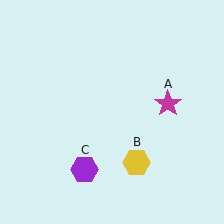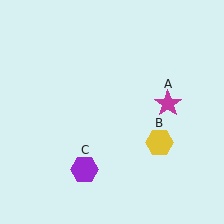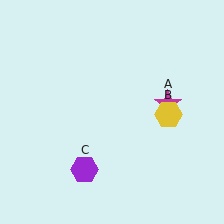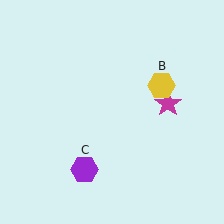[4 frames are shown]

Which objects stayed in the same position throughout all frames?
Magenta star (object A) and purple hexagon (object C) remained stationary.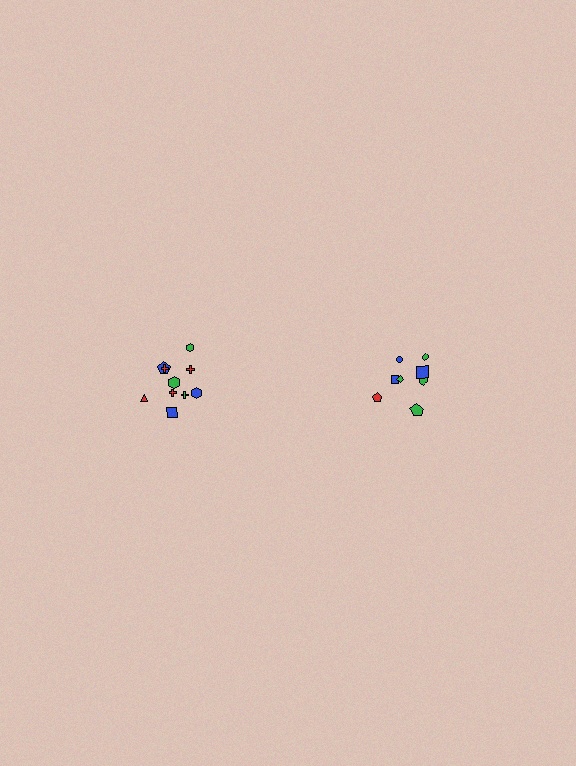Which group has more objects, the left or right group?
The left group.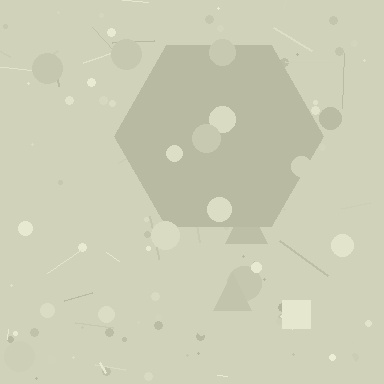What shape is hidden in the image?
A hexagon is hidden in the image.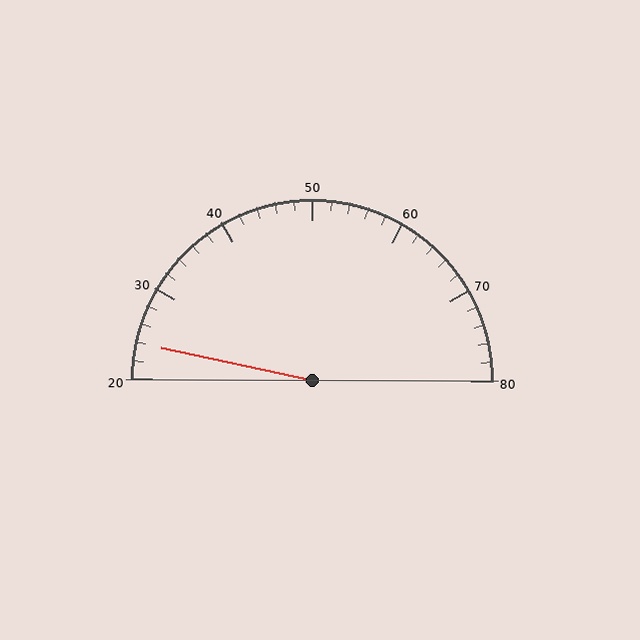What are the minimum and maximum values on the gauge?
The gauge ranges from 20 to 80.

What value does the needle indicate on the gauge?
The needle indicates approximately 24.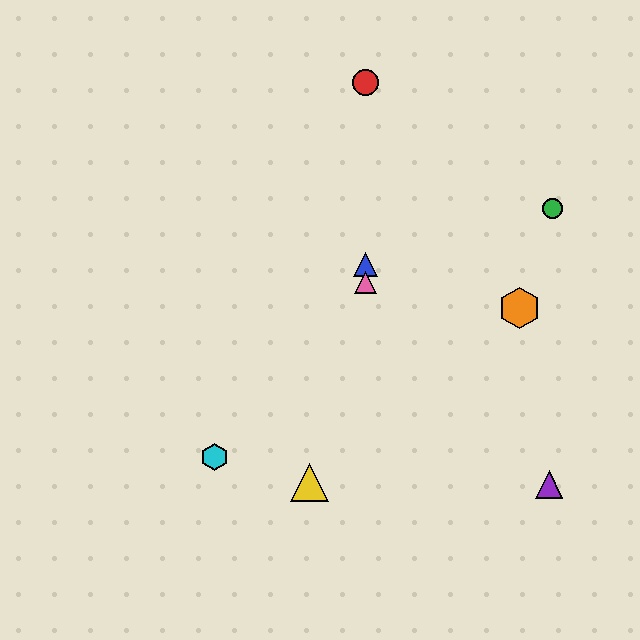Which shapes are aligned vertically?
The red circle, the blue triangle, the pink triangle are aligned vertically.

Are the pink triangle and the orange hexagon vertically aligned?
No, the pink triangle is at x≈366 and the orange hexagon is at x≈519.